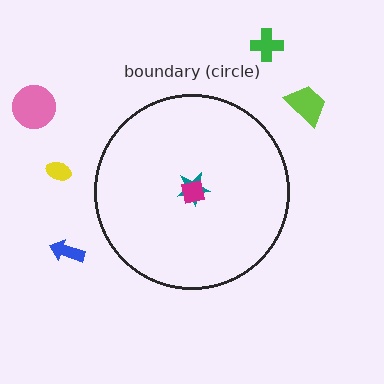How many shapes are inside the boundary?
2 inside, 5 outside.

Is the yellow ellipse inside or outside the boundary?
Outside.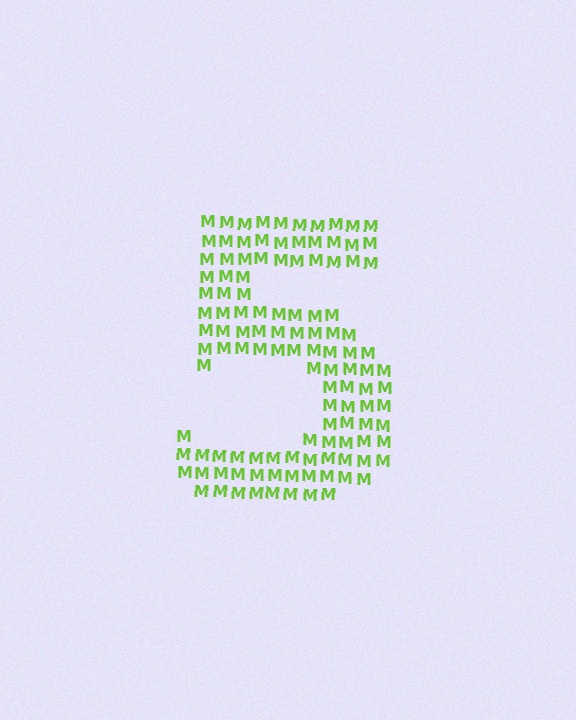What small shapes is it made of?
It is made of small letter M's.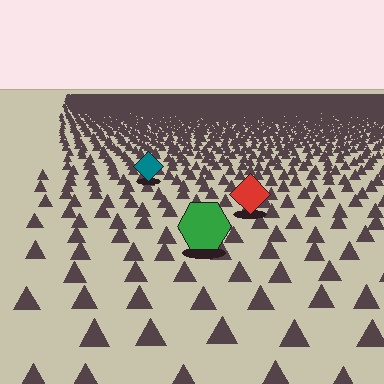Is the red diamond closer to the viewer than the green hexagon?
No. The green hexagon is closer — you can tell from the texture gradient: the ground texture is coarser near it.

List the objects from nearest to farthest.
From nearest to farthest: the green hexagon, the red diamond, the teal diamond.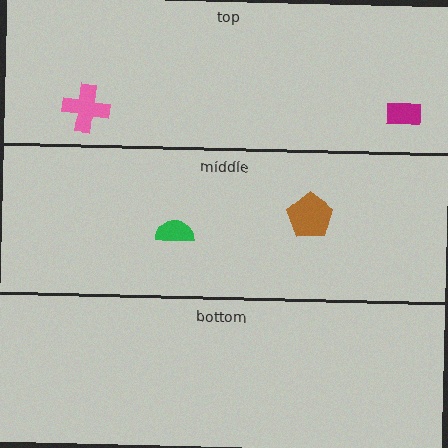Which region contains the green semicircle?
The middle region.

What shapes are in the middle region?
The green semicircle, the brown pentagon.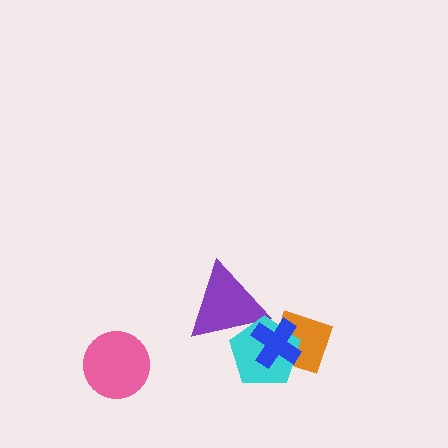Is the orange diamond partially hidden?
Yes, it is partially covered by another shape.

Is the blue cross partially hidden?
No, no other shape covers it.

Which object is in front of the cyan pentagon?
The blue cross is in front of the cyan pentagon.